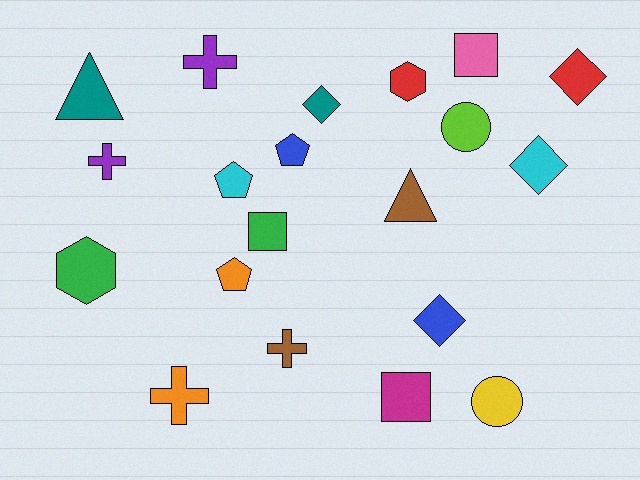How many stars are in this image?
There are no stars.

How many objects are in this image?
There are 20 objects.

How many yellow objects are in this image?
There is 1 yellow object.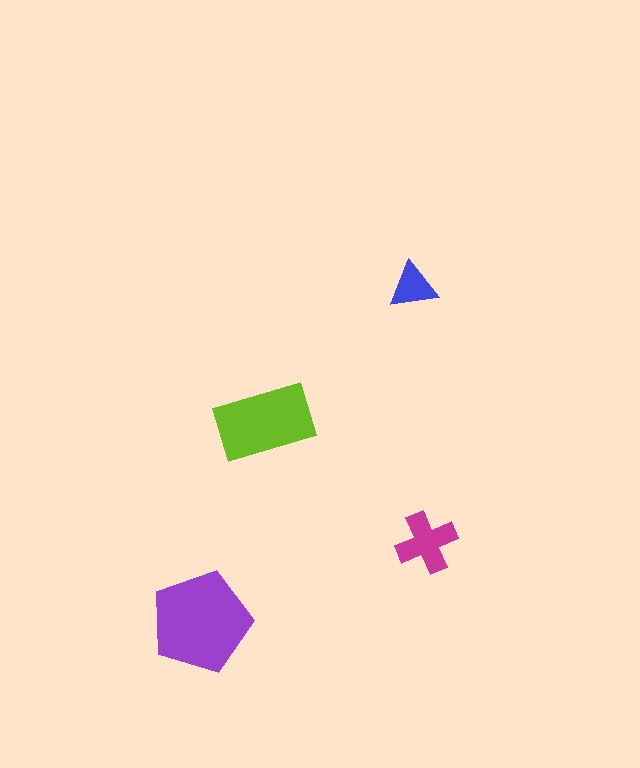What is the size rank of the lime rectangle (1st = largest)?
2nd.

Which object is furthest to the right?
The magenta cross is rightmost.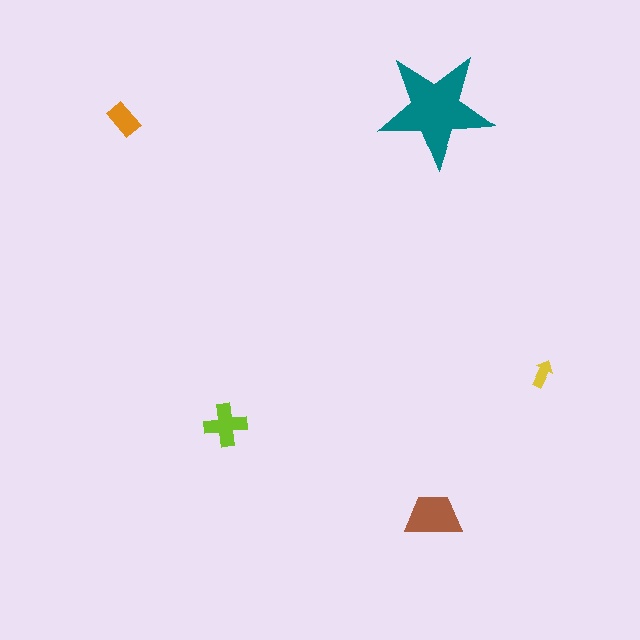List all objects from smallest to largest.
The yellow arrow, the orange rectangle, the lime cross, the brown trapezoid, the teal star.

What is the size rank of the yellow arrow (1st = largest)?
5th.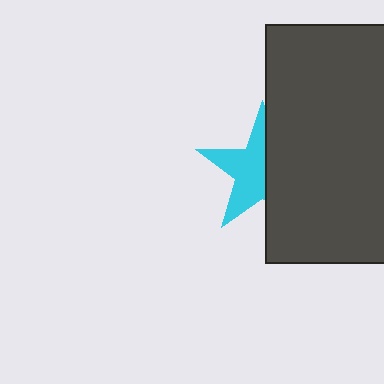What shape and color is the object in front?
The object in front is a dark gray rectangle.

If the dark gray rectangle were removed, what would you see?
You would see the complete cyan star.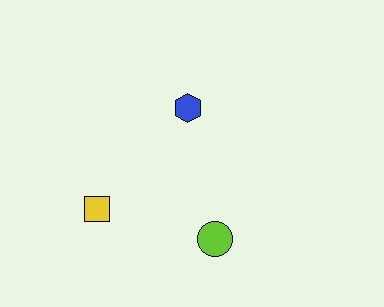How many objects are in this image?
There are 3 objects.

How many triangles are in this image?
There are no triangles.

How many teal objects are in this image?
There are no teal objects.